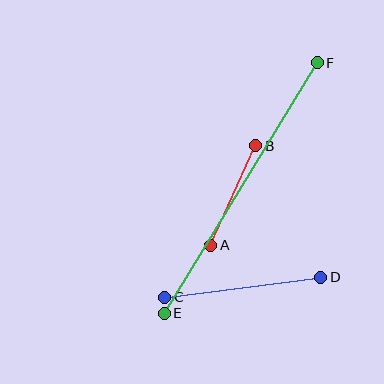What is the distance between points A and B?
The distance is approximately 109 pixels.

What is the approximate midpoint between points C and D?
The midpoint is at approximately (243, 287) pixels.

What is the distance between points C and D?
The distance is approximately 158 pixels.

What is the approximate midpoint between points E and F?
The midpoint is at approximately (241, 188) pixels.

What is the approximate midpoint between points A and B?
The midpoint is at approximately (233, 196) pixels.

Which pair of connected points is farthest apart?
Points E and F are farthest apart.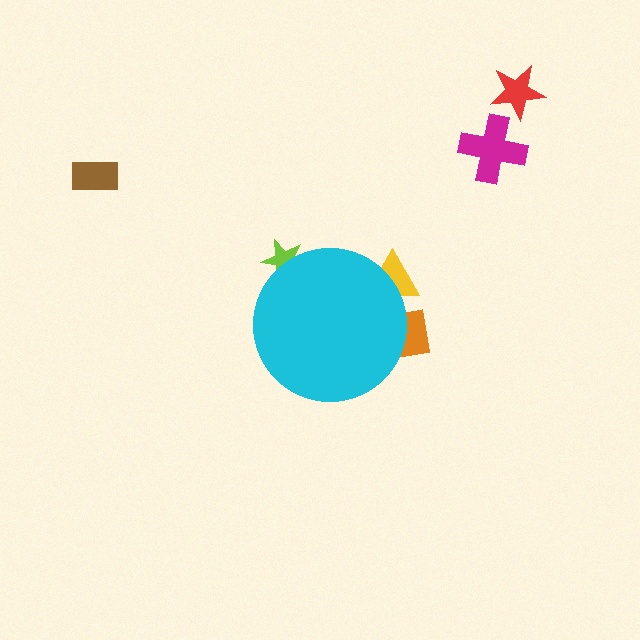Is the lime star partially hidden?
Yes, the lime star is partially hidden behind the cyan circle.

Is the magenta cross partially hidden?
No, the magenta cross is fully visible.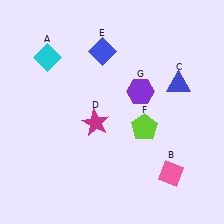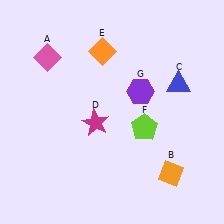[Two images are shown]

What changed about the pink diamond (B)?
In Image 1, B is pink. In Image 2, it changed to orange.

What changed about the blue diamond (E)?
In Image 1, E is blue. In Image 2, it changed to orange.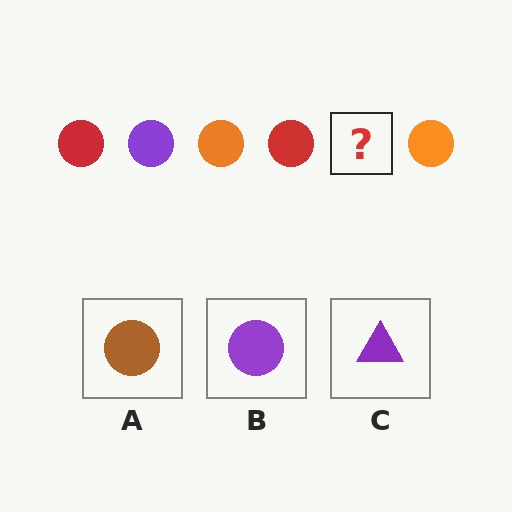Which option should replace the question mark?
Option B.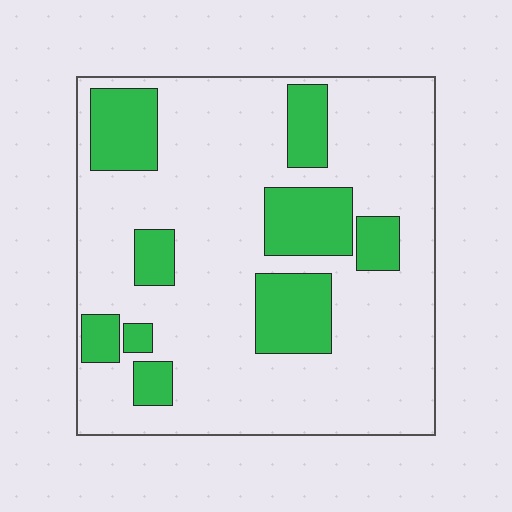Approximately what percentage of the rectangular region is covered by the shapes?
Approximately 25%.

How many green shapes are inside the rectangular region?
9.